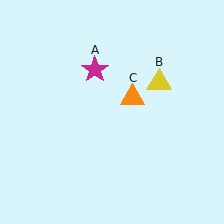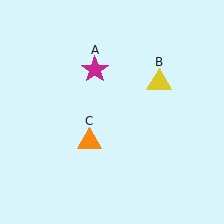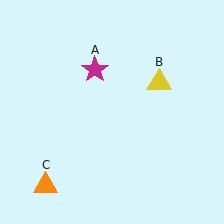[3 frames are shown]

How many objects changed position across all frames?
1 object changed position: orange triangle (object C).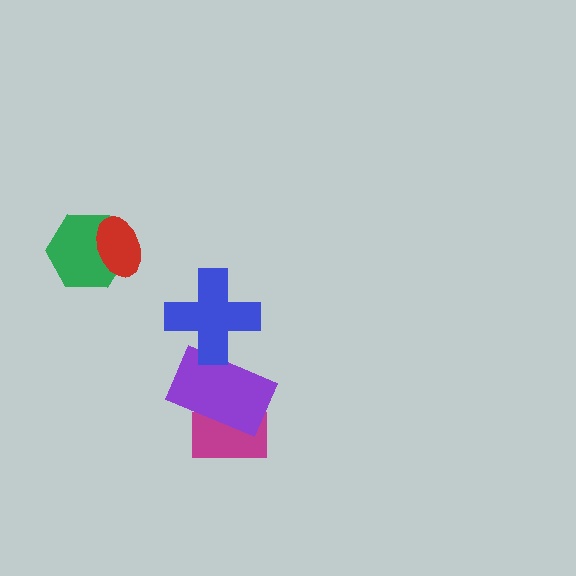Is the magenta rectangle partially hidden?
Yes, it is partially covered by another shape.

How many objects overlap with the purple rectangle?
2 objects overlap with the purple rectangle.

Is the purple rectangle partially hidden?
Yes, it is partially covered by another shape.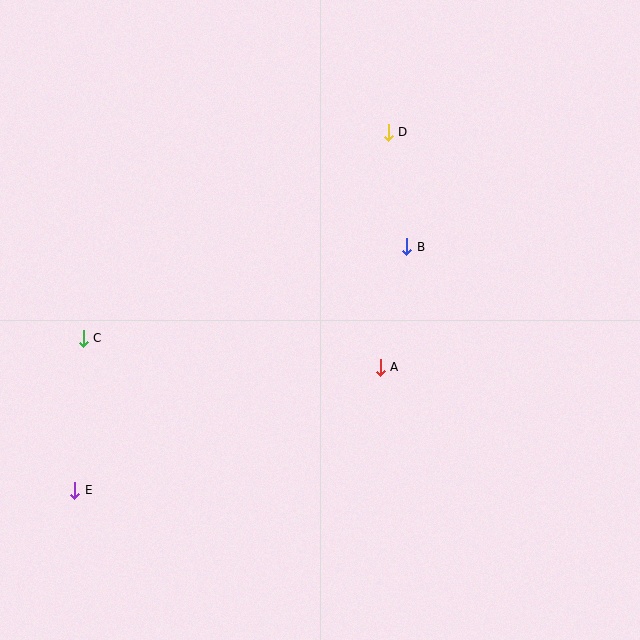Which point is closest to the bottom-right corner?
Point A is closest to the bottom-right corner.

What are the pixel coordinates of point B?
Point B is at (407, 247).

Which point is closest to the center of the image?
Point A at (380, 367) is closest to the center.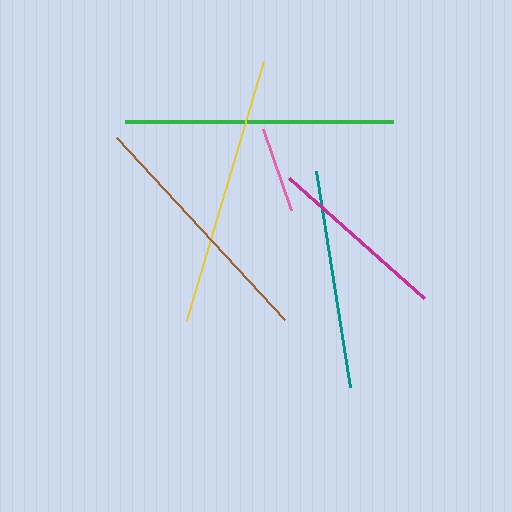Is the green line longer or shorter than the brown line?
The green line is longer than the brown line.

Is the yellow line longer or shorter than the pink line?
The yellow line is longer than the pink line.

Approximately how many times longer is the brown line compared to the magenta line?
The brown line is approximately 1.4 times the length of the magenta line.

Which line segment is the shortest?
The pink line is the shortest at approximately 86 pixels.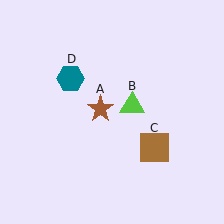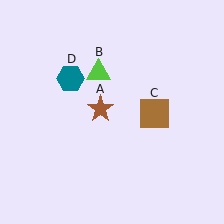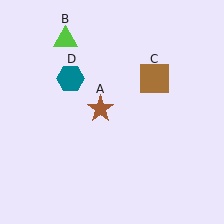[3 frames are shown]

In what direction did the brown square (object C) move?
The brown square (object C) moved up.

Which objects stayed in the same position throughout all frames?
Brown star (object A) and teal hexagon (object D) remained stationary.